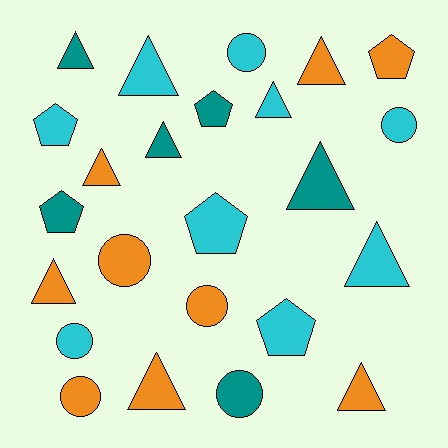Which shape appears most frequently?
Triangle, with 11 objects.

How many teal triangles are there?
There are 3 teal triangles.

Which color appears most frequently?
Cyan, with 9 objects.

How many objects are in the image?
There are 24 objects.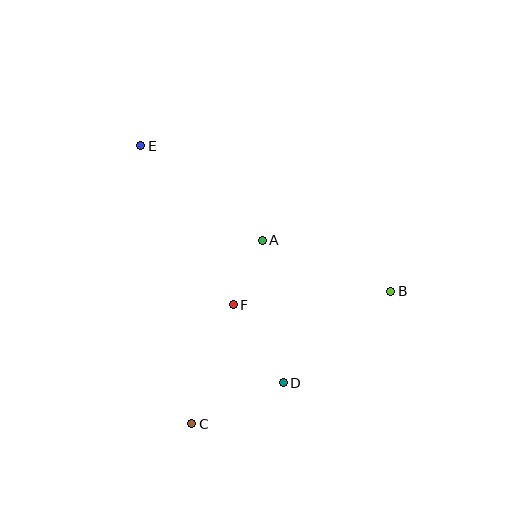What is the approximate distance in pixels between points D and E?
The distance between D and E is approximately 276 pixels.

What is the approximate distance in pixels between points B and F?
The distance between B and F is approximately 158 pixels.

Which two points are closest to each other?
Points A and F are closest to each other.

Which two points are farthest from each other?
Points B and E are farthest from each other.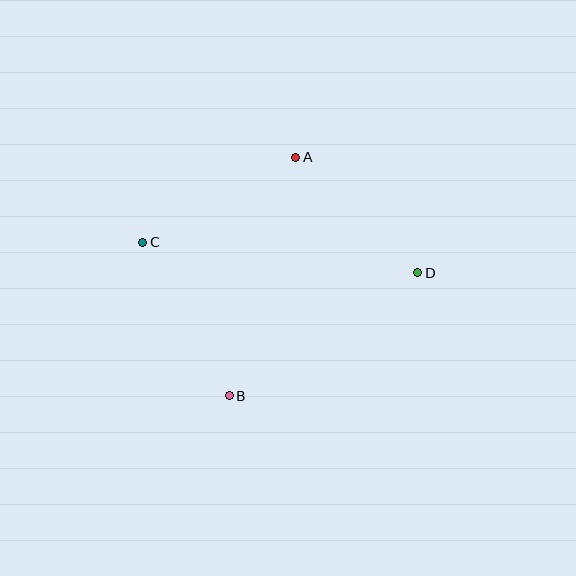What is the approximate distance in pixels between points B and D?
The distance between B and D is approximately 225 pixels.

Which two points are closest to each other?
Points A and D are closest to each other.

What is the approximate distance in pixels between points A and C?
The distance between A and C is approximately 175 pixels.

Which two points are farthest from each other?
Points C and D are farthest from each other.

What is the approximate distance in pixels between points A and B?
The distance between A and B is approximately 248 pixels.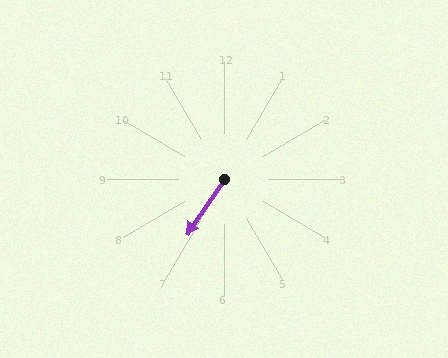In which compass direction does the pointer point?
Southwest.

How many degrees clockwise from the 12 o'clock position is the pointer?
Approximately 214 degrees.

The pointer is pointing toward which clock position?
Roughly 7 o'clock.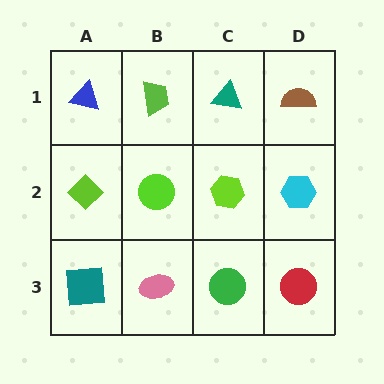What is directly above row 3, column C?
A lime hexagon.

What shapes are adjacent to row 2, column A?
A blue triangle (row 1, column A), a teal square (row 3, column A), a lime circle (row 2, column B).